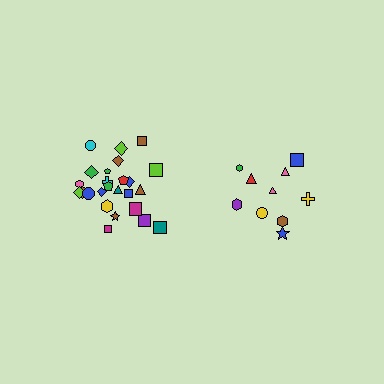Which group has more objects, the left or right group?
The left group.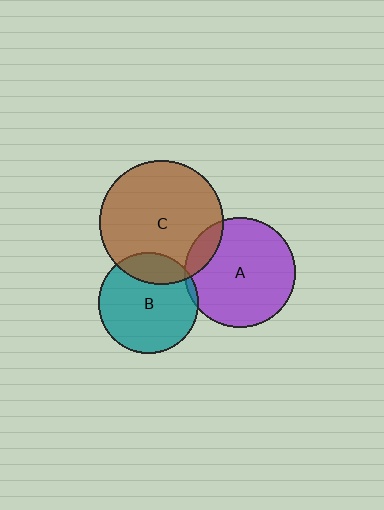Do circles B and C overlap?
Yes.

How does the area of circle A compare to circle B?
Approximately 1.2 times.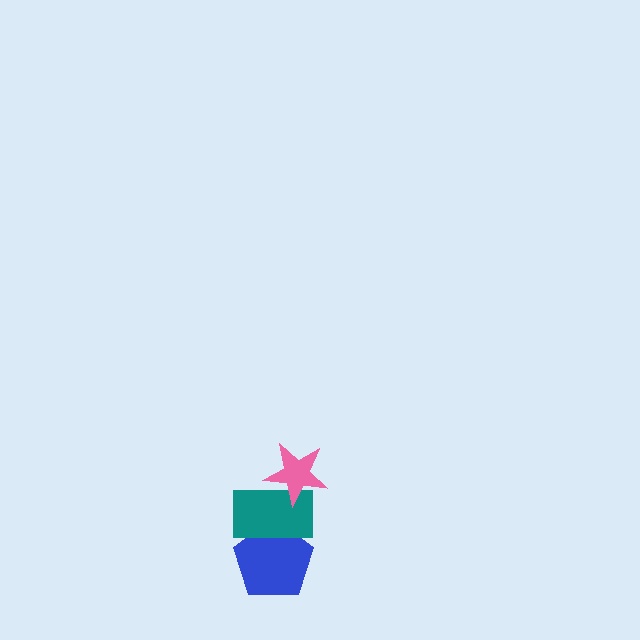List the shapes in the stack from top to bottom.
From top to bottom: the pink star, the teal rectangle, the blue pentagon.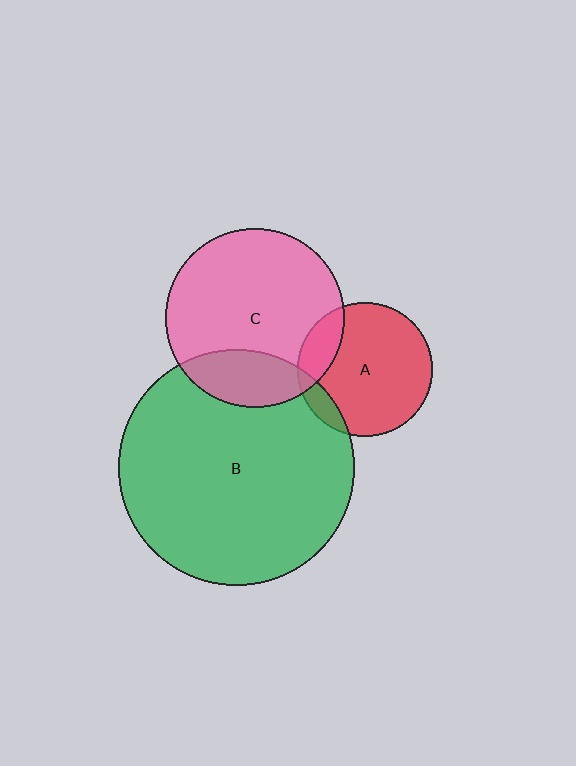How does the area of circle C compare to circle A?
Approximately 1.8 times.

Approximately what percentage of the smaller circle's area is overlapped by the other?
Approximately 10%.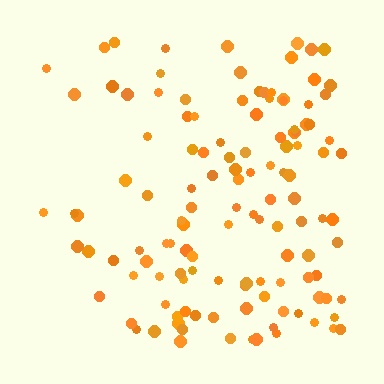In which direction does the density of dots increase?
From left to right, with the right side densest.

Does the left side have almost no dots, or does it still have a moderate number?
Still a moderate number, just noticeably fewer than the right.